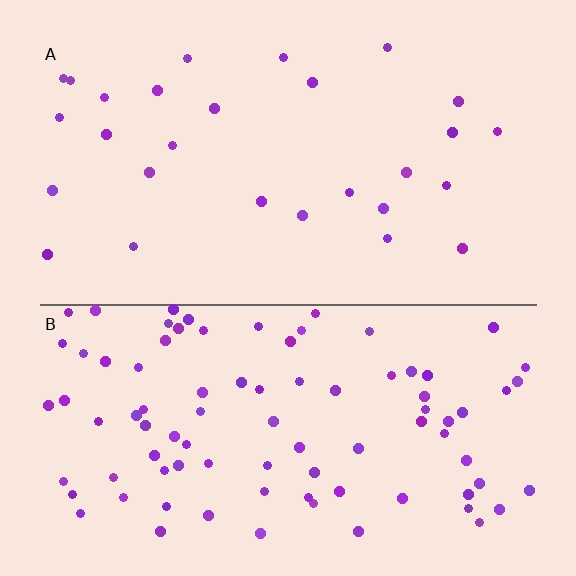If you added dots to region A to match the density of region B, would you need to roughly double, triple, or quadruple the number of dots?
Approximately triple.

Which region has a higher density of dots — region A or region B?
B (the bottom).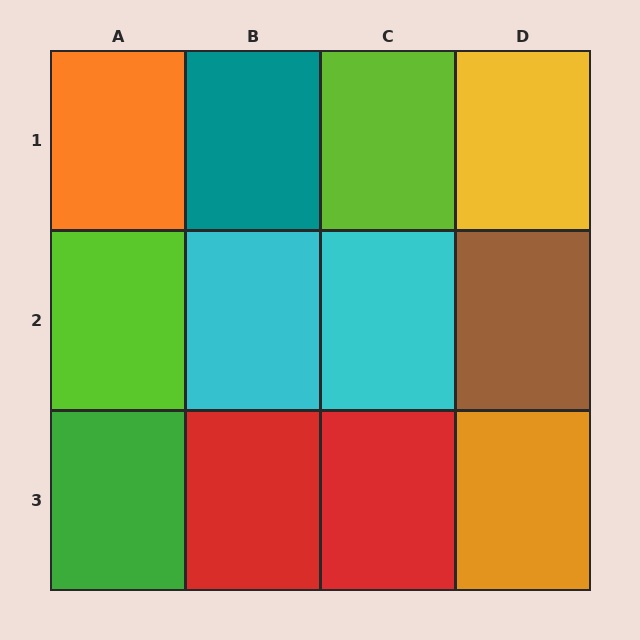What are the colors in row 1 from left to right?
Orange, teal, lime, yellow.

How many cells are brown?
1 cell is brown.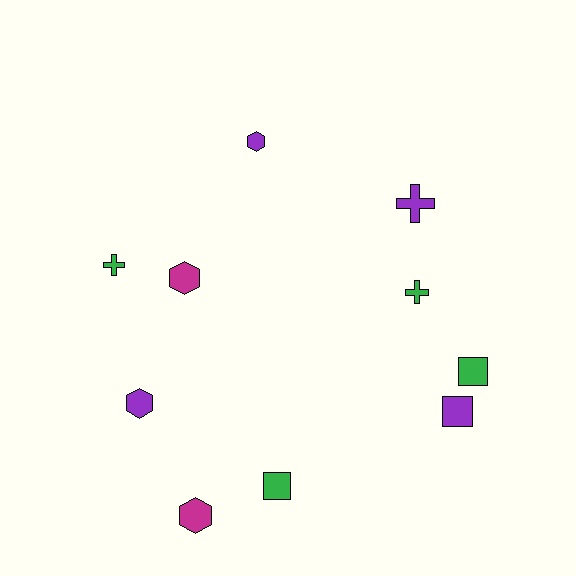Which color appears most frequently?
Purple, with 4 objects.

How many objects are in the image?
There are 10 objects.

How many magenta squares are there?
There are no magenta squares.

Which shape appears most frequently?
Hexagon, with 4 objects.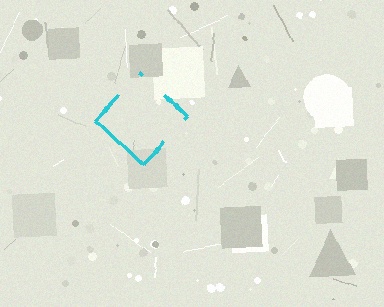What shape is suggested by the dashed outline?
The dashed outline suggests a diamond.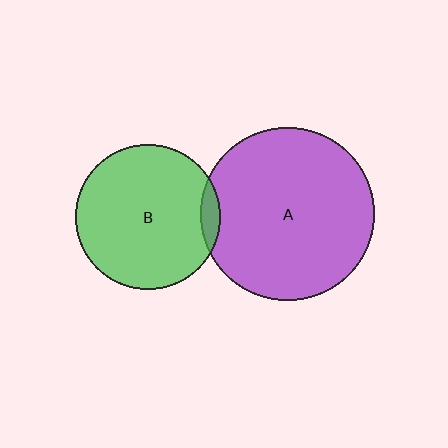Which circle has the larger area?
Circle A (purple).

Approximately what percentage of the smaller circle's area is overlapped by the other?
Approximately 5%.